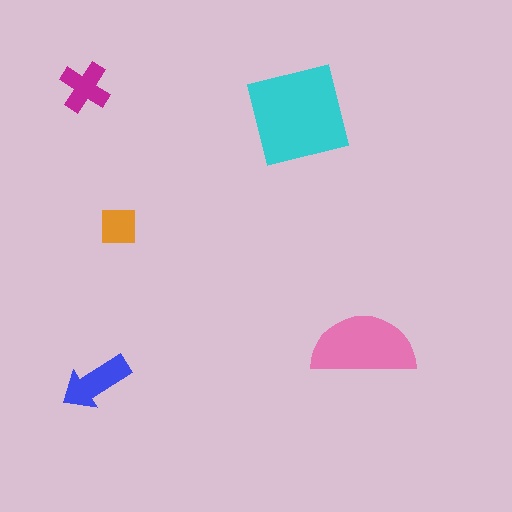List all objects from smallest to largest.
The orange square, the magenta cross, the blue arrow, the pink semicircle, the cyan square.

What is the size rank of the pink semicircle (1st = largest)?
2nd.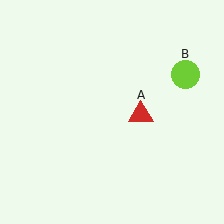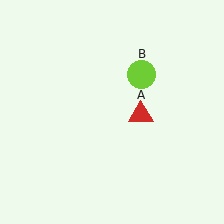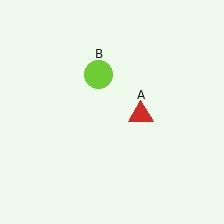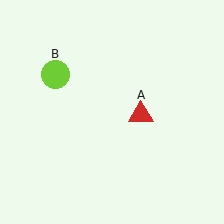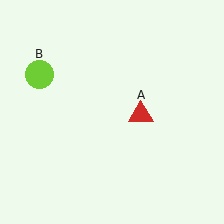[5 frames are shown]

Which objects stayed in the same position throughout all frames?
Red triangle (object A) remained stationary.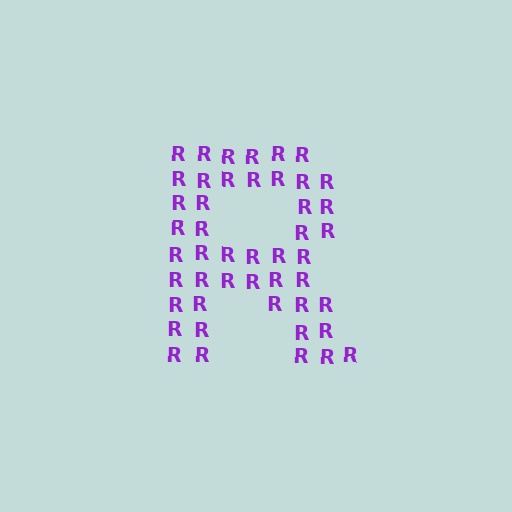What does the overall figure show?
The overall figure shows the letter R.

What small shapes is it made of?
It is made of small letter R's.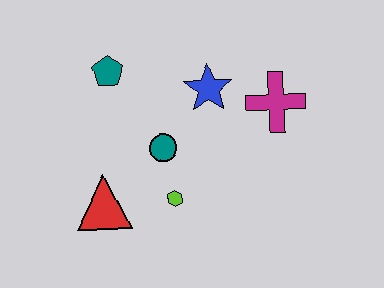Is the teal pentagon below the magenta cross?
No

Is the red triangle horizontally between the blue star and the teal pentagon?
No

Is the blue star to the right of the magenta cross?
No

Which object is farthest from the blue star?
The red triangle is farthest from the blue star.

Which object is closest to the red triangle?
The lime hexagon is closest to the red triangle.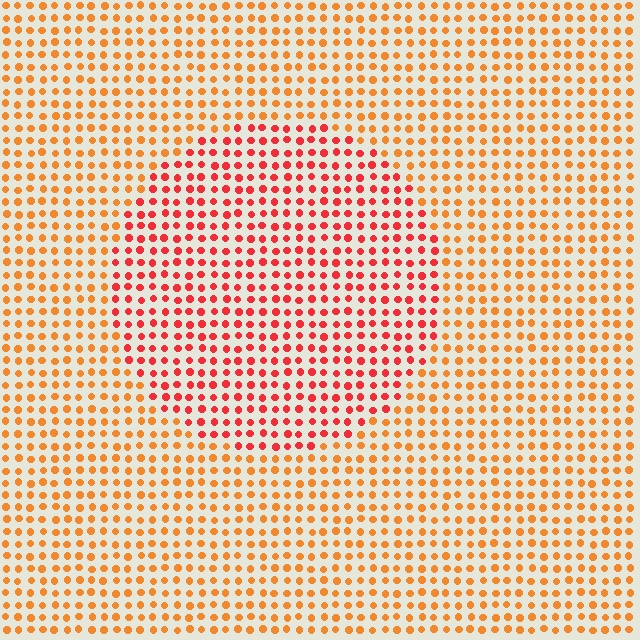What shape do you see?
I see a circle.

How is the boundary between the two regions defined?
The boundary is defined purely by a slight shift in hue (about 32 degrees). Spacing, size, and orientation are identical on both sides.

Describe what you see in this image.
The image is filled with small orange elements in a uniform arrangement. A circle-shaped region is visible where the elements are tinted to a slightly different hue, forming a subtle color boundary.